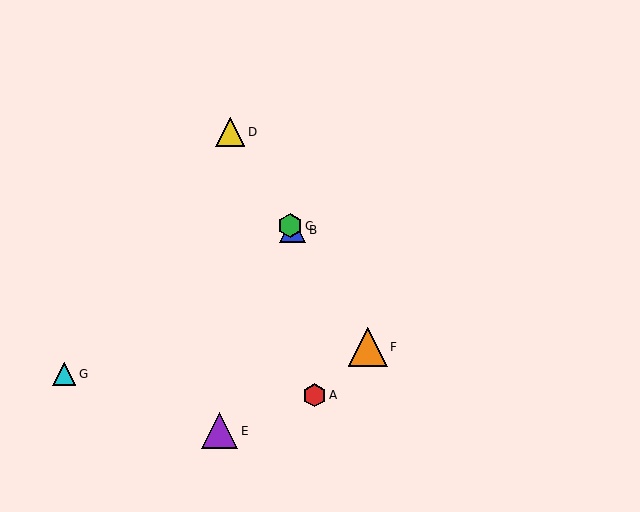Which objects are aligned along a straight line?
Objects B, C, D, F are aligned along a straight line.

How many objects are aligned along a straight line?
4 objects (B, C, D, F) are aligned along a straight line.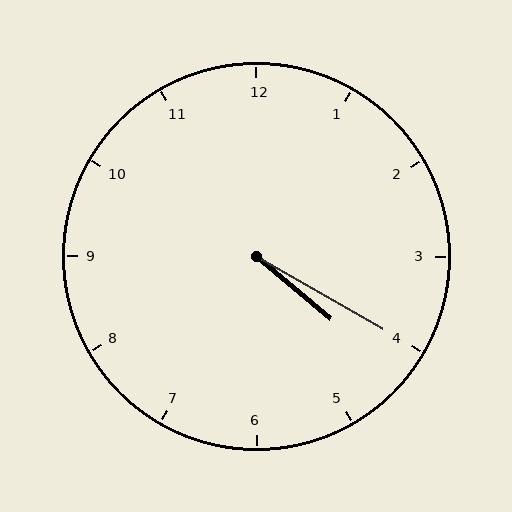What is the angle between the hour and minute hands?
Approximately 10 degrees.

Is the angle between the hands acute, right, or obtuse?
It is acute.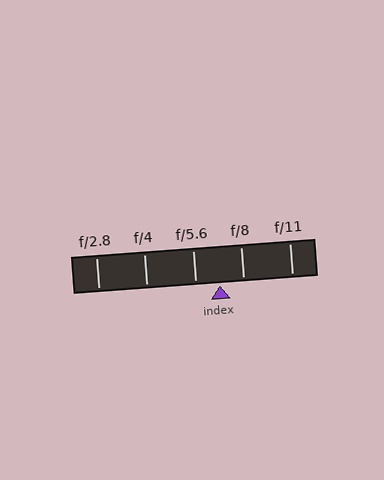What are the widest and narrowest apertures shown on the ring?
The widest aperture shown is f/2.8 and the narrowest is f/11.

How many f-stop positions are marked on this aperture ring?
There are 5 f-stop positions marked.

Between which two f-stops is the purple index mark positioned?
The index mark is between f/5.6 and f/8.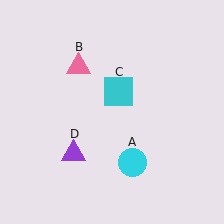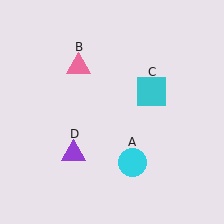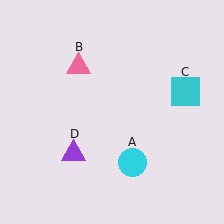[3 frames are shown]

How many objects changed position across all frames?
1 object changed position: cyan square (object C).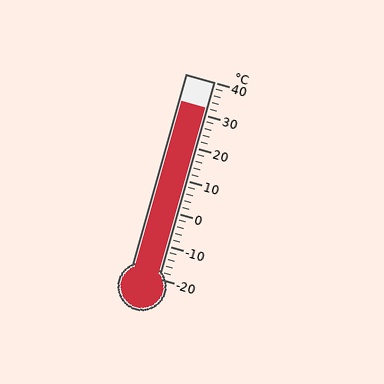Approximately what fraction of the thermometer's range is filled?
The thermometer is filled to approximately 85% of its range.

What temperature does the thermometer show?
The thermometer shows approximately 32°C.